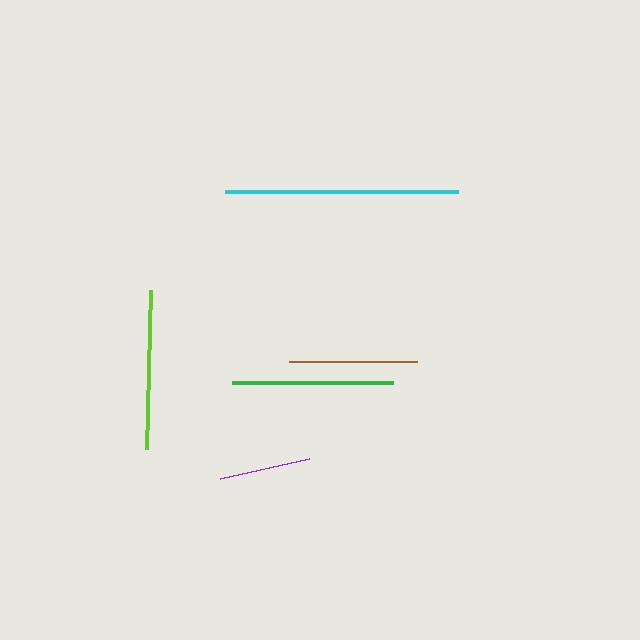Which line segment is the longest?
The cyan line is the longest at approximately 233 pixels.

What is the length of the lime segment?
The lime segment is approximately 160 pixels long.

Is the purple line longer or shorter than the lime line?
The lime line is longer than the purple line.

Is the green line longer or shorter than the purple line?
The green line is longer than the purple line.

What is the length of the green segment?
The green segment is approximately 160 pixels long.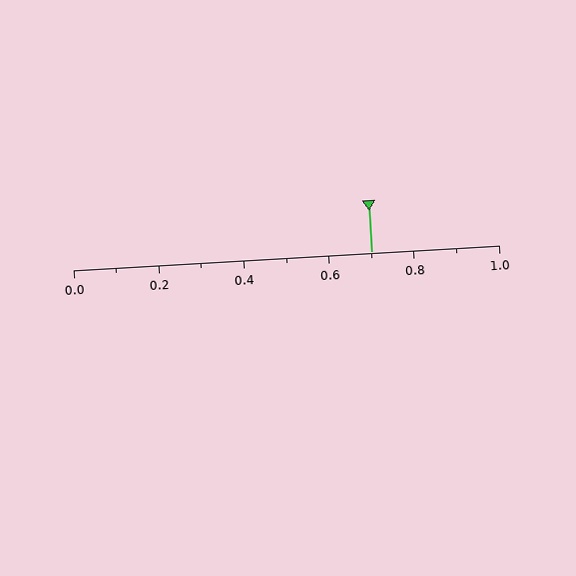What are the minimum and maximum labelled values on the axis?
The axis runs from 0.0 to 1.0.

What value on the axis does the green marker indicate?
The marker indicates approximately 0.7.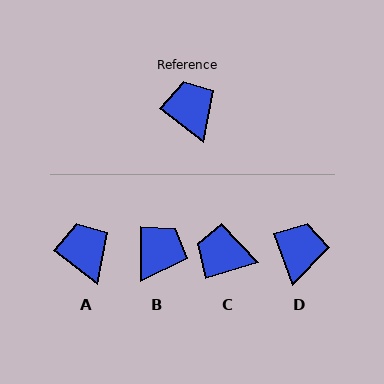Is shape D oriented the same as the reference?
No, it is off by about 32 degrees.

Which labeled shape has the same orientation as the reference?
A.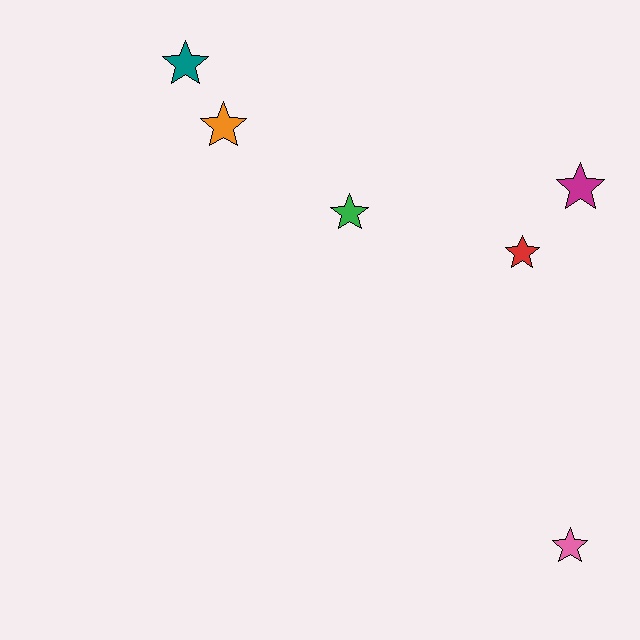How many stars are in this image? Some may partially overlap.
There are 6 stars.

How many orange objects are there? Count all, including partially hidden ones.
There is 1 orange object.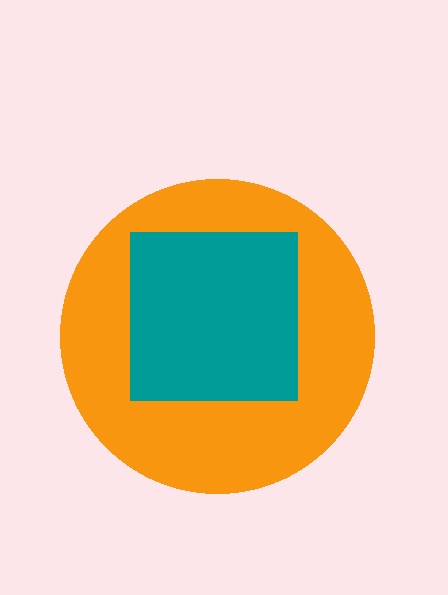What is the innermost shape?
The teal square.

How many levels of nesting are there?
2.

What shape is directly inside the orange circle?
The teal square.